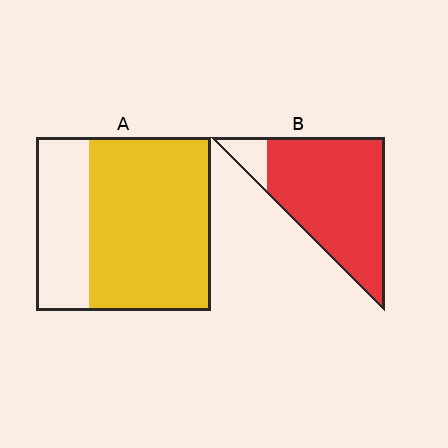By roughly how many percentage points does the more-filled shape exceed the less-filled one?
By roughly 20 percentage points (B over A).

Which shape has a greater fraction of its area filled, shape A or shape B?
Shape B.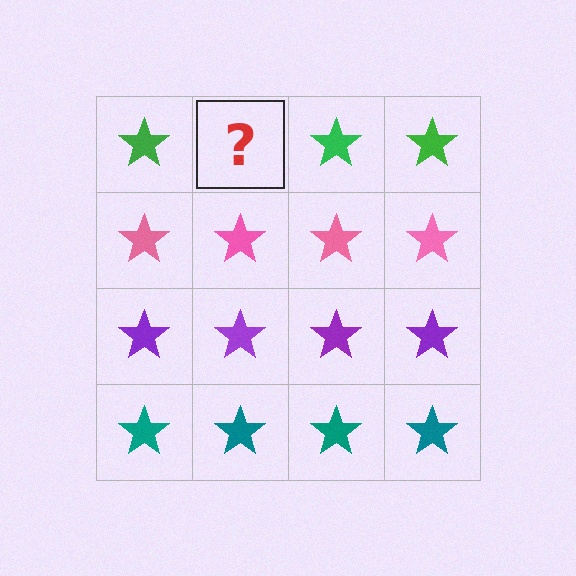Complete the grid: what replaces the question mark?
The question mark should be replaced with a green star.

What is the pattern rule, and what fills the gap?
The rule is that each row has a consistent color. The gap should be filled with a green star.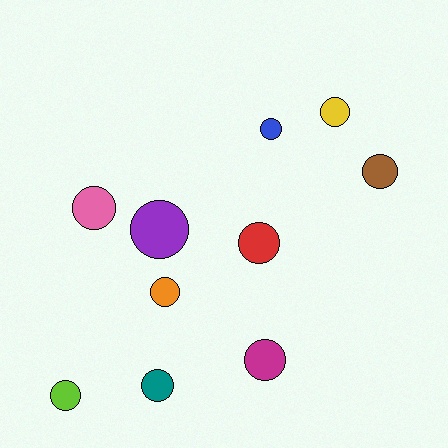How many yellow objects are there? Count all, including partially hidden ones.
There is 1 yellow object.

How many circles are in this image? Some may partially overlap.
There are 10 circles.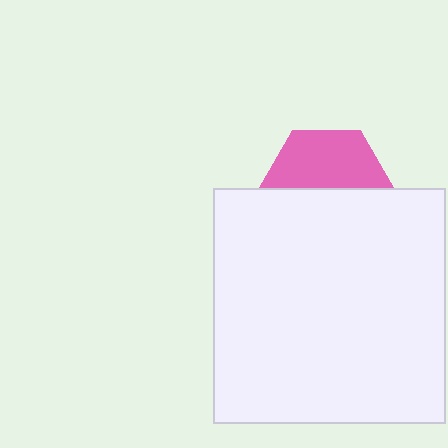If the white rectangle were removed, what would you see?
You would see the complete pink hexagon.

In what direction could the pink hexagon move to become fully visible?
The pink hexagon could move up. That would shift it out from behind the white rectangle entirely.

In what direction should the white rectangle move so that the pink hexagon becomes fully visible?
The white rectangle should move down. That is the shortest direction to clear the overlap and leave the pink hexagon fully visible.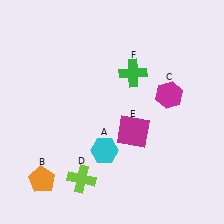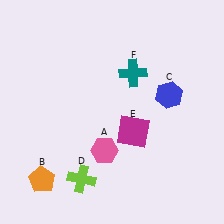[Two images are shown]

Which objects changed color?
A changed from cyan to pink. C changed from magenta to blue. F changed from green to teal.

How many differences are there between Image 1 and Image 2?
There are 3 differences between the two images.